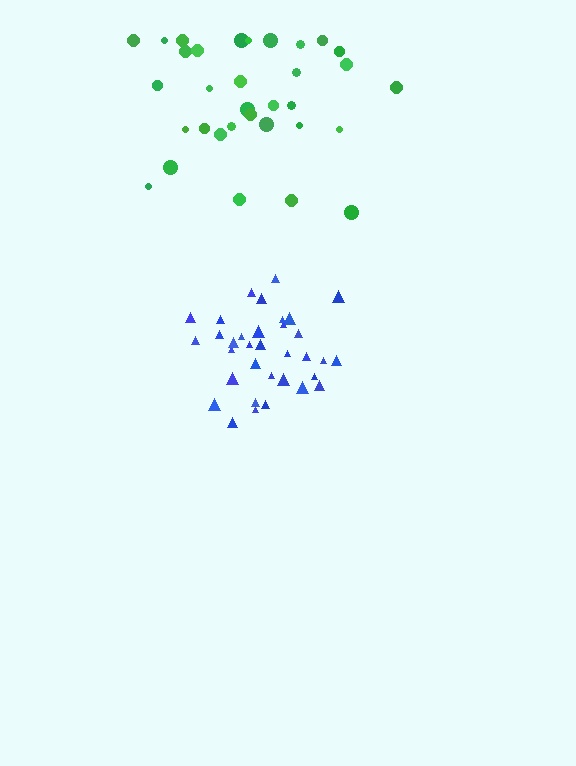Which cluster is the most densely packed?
Blue.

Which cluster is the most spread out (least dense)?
Green.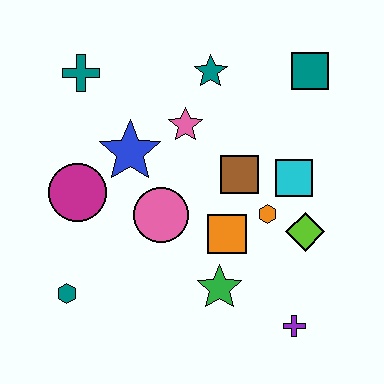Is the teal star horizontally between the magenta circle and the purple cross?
Yes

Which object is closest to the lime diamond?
The orange hexagon is closest to the lime diamond.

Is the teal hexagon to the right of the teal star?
No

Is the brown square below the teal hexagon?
No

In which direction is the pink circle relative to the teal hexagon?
The pink circle is to the right of the teal hexagon.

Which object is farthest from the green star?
The teal cross is farthest from the green star.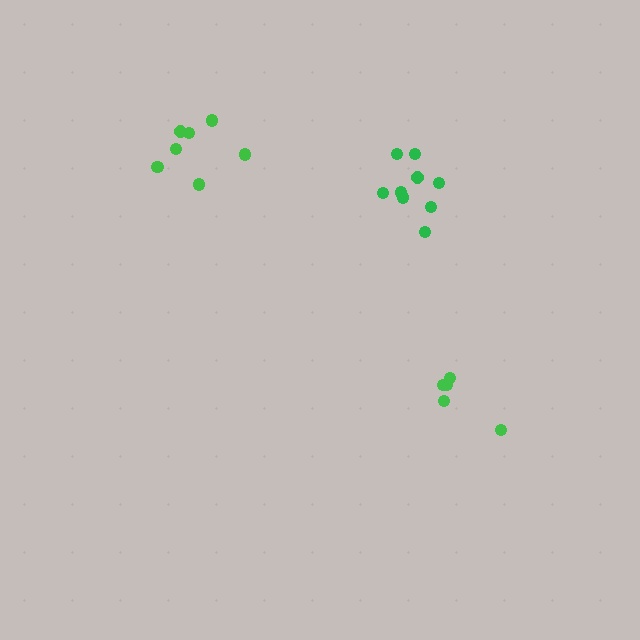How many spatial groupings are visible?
There are 3 spatial groupings.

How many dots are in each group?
Group 1: 9 dots, Group 2: 7 dots, Group 3: 5 dots (21 total).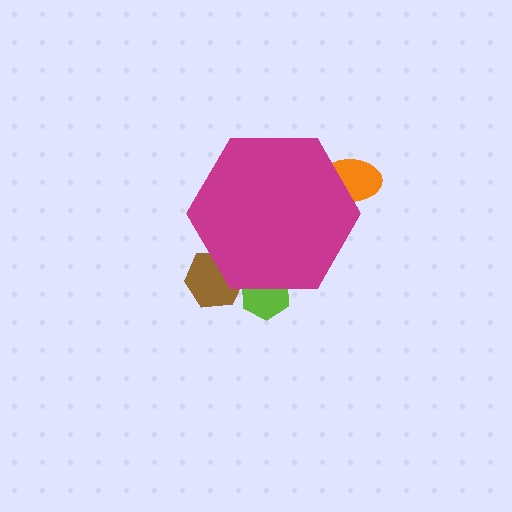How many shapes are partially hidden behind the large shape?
3 shapes are partially hidden.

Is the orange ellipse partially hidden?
Yes, the orange ellipse is partially hidden behind the magenta hexagon.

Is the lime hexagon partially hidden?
Yes, the lime hexagon is partially hidden behind the magenta hexagon.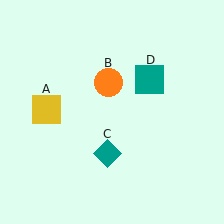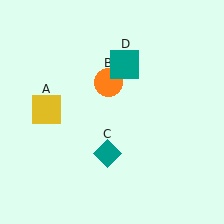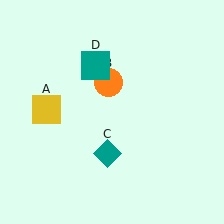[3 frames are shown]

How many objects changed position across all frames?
1 object changed position: teal square (object D).